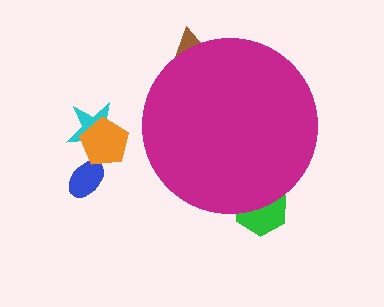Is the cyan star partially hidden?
No, the cyan star is fully visible.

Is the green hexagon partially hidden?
Yes, the green hexagon is partially hidden behind the magenta circle.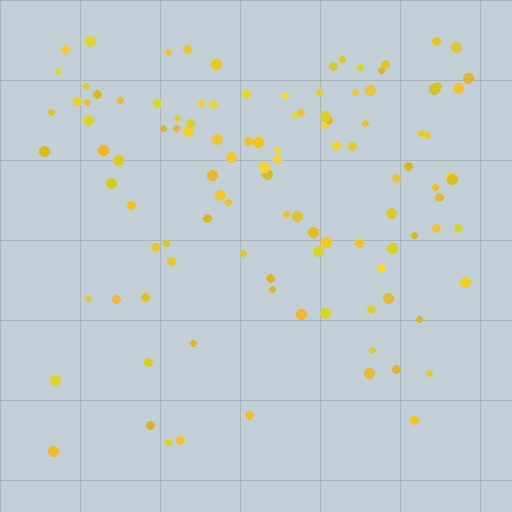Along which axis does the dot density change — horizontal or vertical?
Vertical.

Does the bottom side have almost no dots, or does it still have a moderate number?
Still a moderate number, just noticeably fewer than the top.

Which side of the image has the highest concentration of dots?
The top.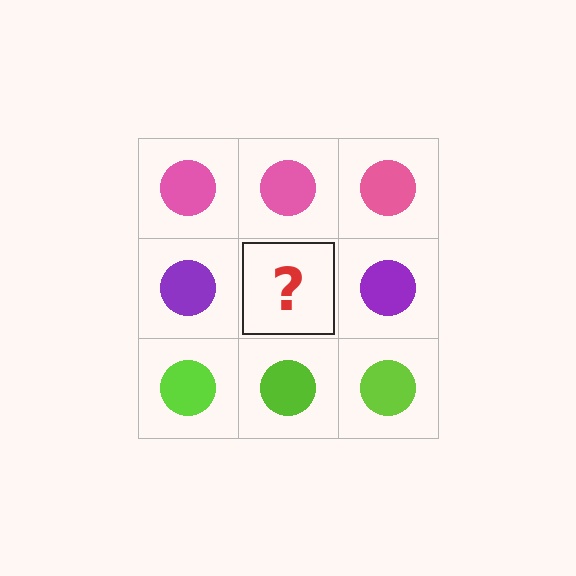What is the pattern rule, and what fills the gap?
The rule is that each row has a consistent color. The gap should be filled with a purple circle.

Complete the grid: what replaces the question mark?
The question mark should be replaced with a purple circle.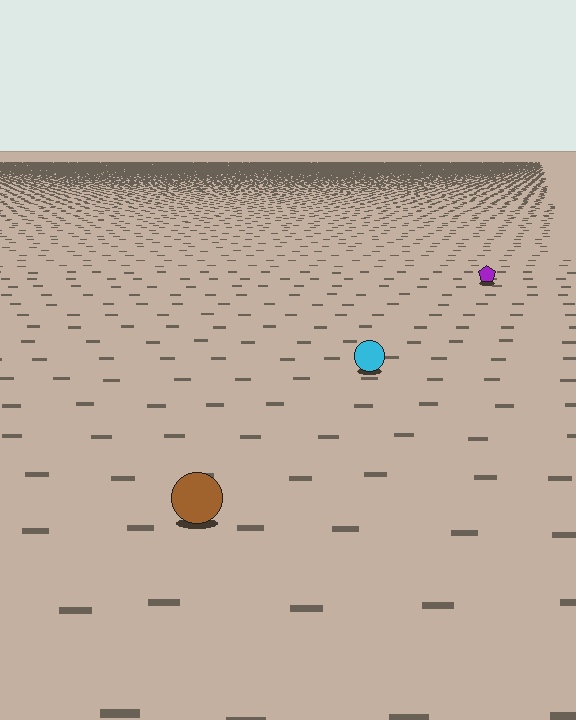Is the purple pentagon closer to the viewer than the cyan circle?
No. The cyan circle is closer — you can tell from the texture gradient: the ground texture is coarser near it.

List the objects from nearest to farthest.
From nearest to farthest: the brown circle, the cyan circle, the purple pentagon.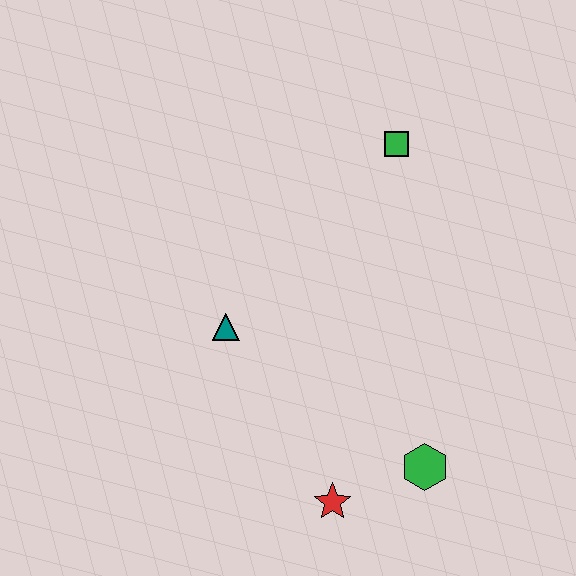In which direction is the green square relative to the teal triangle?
The green square is above the teal triangle.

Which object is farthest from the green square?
The red star is farthest from the green square.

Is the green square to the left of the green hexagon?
Yes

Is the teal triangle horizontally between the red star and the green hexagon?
No